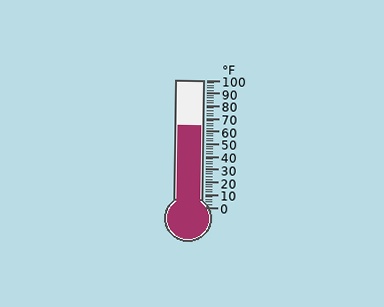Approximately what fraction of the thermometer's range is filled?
The thermometer is filled to approximately 65% of its range.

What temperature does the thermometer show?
The thermometer shows approximately 64°F.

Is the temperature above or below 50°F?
The temperature is above 50°F.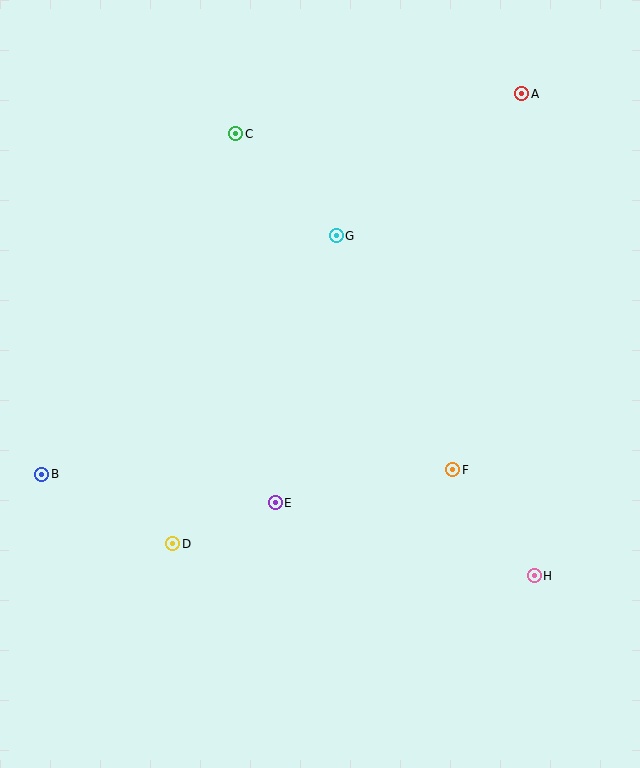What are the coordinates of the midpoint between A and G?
The midpoint between A and G is at (429, 165).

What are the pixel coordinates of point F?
Point F is at (453, 470).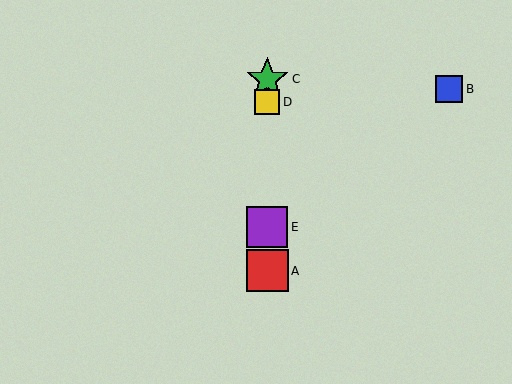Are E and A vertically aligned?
Yes, both are at x≈267.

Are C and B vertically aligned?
No, C is at x≈267 and B is at x≈449.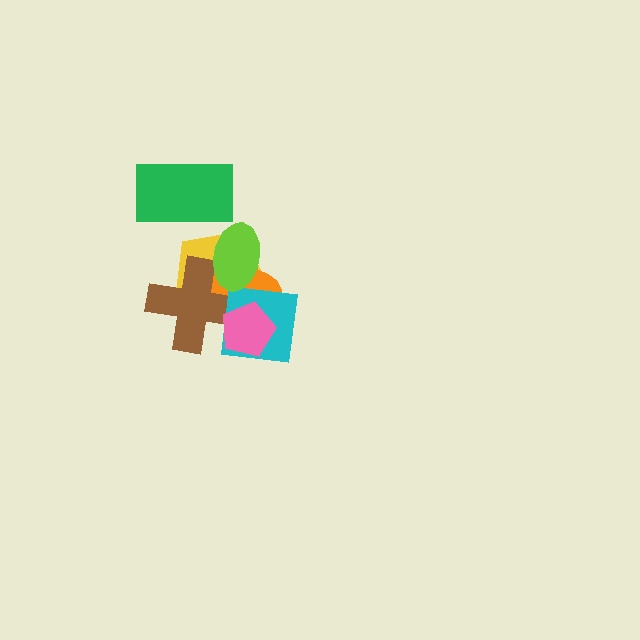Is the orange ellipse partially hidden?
Yes, it is partially covered by another shape.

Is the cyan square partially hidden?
Yes, it is partially covered by another shape.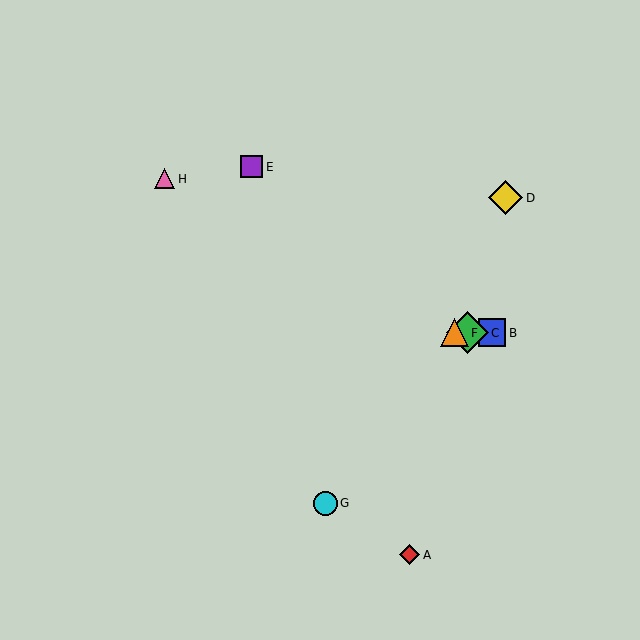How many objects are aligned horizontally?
3 objects (B, C, F) are aligned horizontally.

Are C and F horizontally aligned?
Yes, both are at y≈333.